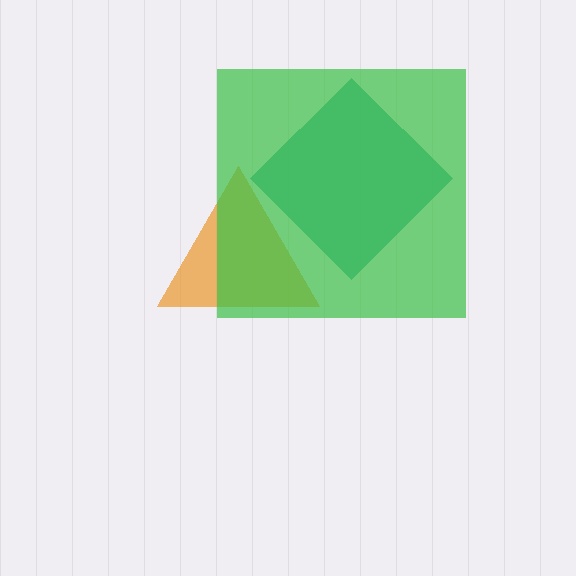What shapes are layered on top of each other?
The layered shapes are: a teal diamond, an orange triangle, a green square.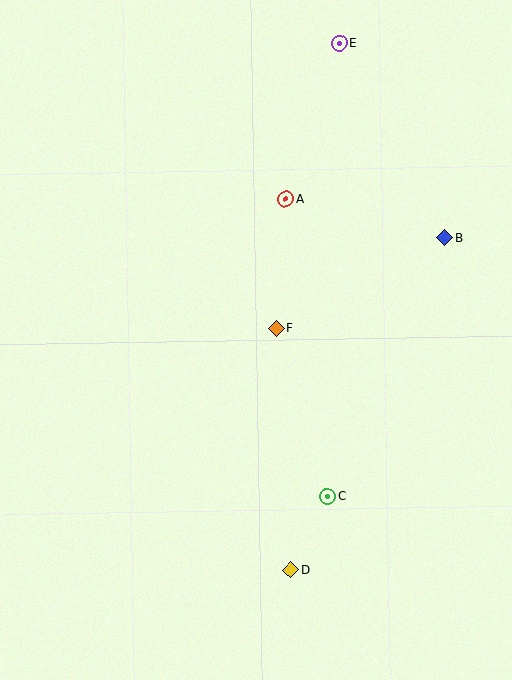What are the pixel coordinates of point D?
Point D is at (290, 570).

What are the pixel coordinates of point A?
Point A is at (285, 199).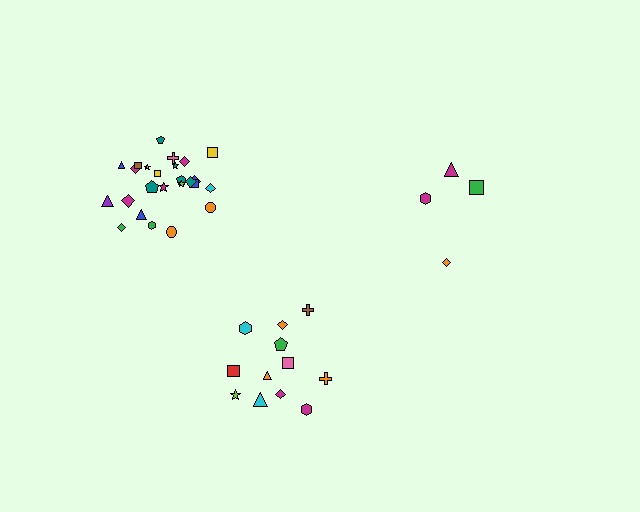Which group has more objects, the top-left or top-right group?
The top-left group.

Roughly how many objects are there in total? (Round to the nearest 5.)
Roughly 40 objects in total.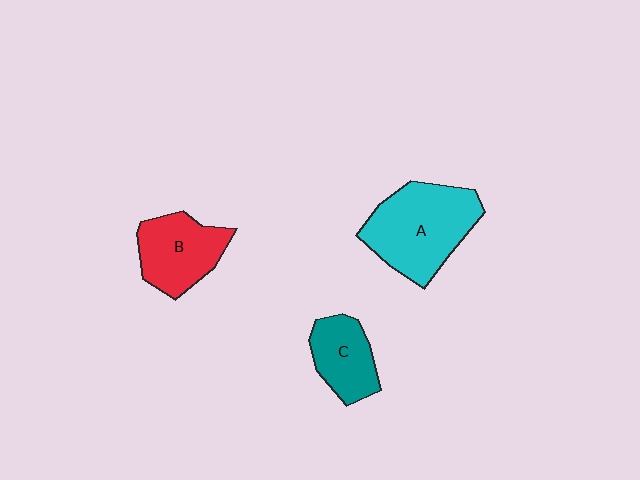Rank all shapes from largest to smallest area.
From largest to smallest: A (cyan), B (red), C (teal).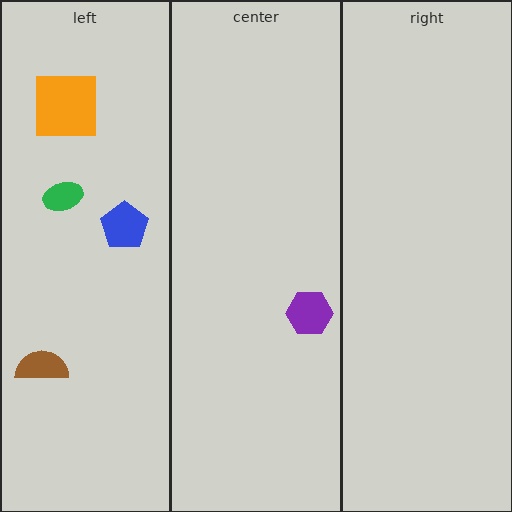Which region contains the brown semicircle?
The left region.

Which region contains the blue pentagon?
The left region.